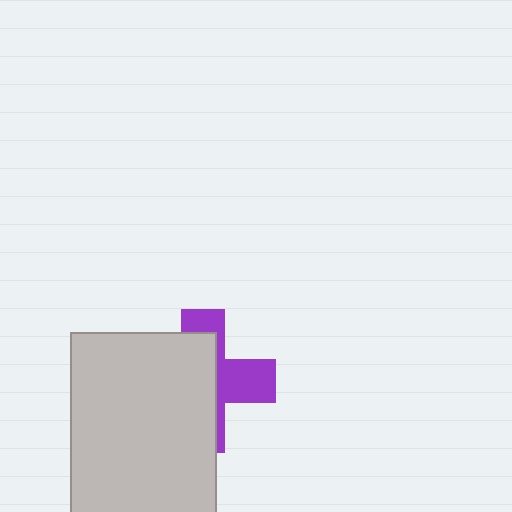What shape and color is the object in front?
The object in front is a light gray rectangle.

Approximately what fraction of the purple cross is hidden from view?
Roughly 61% of the purple cross is hidden behind the light gray rectangle.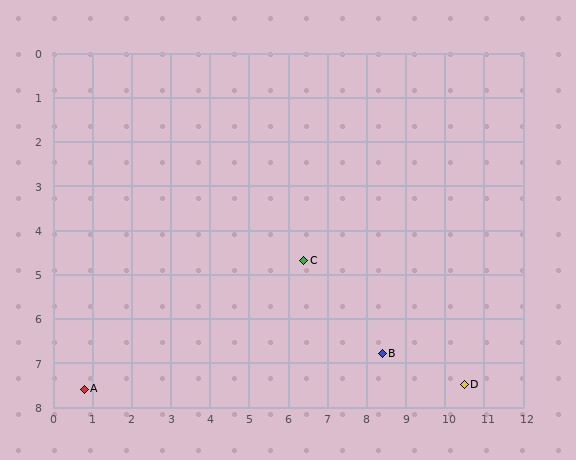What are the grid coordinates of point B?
Point B is at approximately (8.4, 6.8).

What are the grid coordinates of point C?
Point C is at approximately (6.4, 4.7).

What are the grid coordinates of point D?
Point D is at approximately (10.5, 7.5).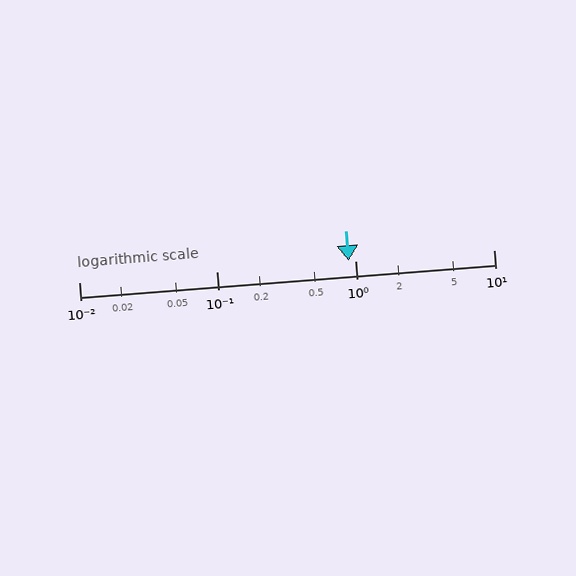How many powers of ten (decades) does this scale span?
The scale spans 3 decades, from 0.01 to 10.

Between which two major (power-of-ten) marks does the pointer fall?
The pointer is between 0.1 and 1.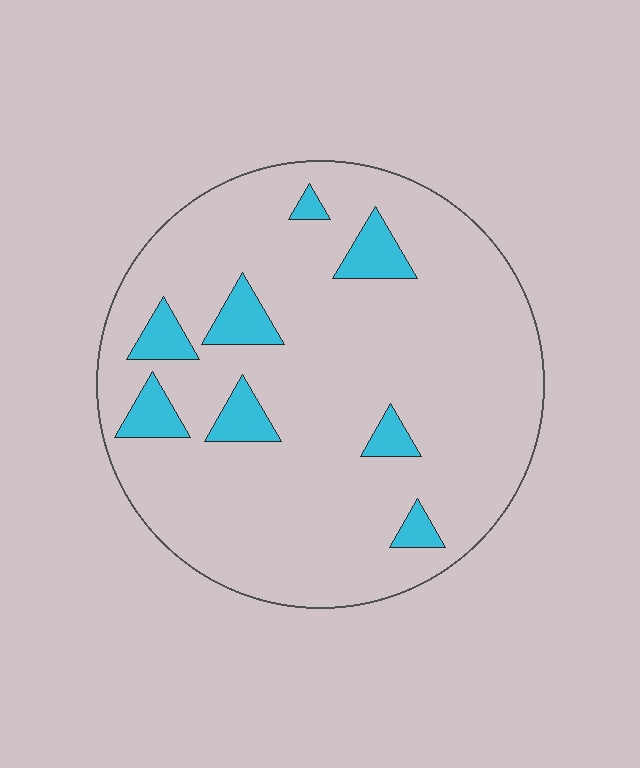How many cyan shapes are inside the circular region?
8.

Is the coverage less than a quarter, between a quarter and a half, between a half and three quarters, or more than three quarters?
Less than a quarter.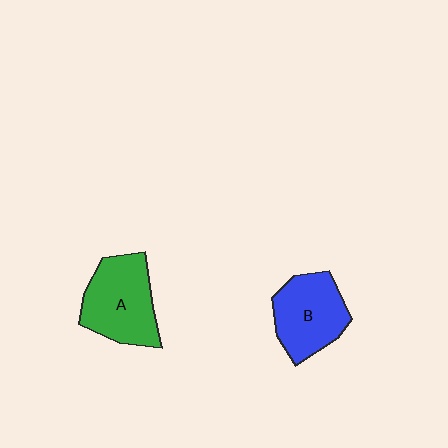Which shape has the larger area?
Shape A (green).